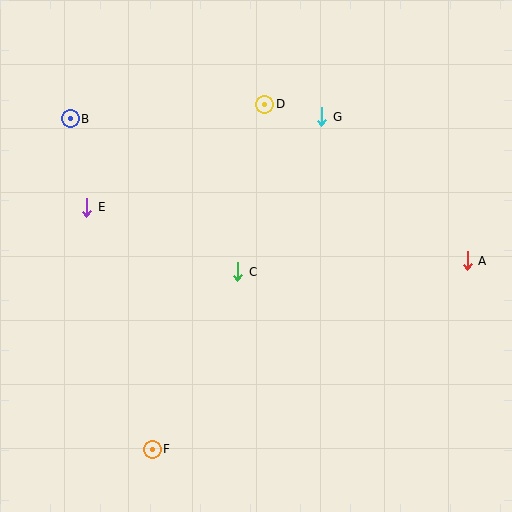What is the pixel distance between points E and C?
The distance between E and C is 164 pixels.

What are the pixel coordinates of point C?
Point C is at (238, 272).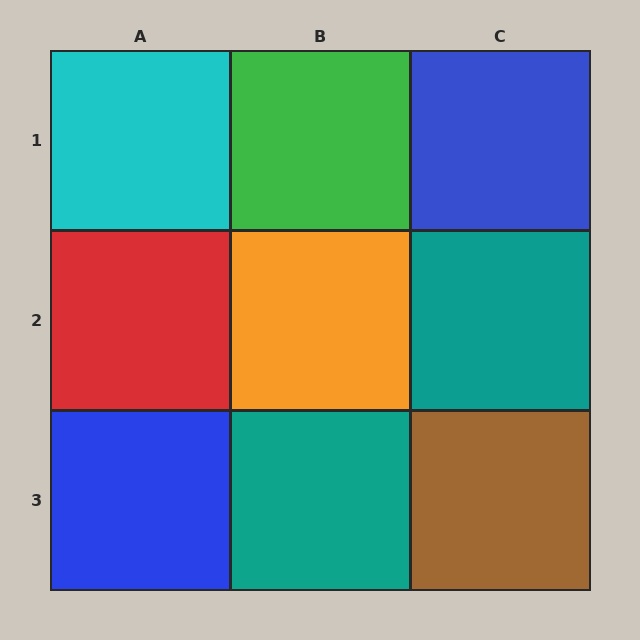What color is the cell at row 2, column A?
Red.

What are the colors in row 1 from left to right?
Cyan, green, blue.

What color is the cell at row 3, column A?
Blue.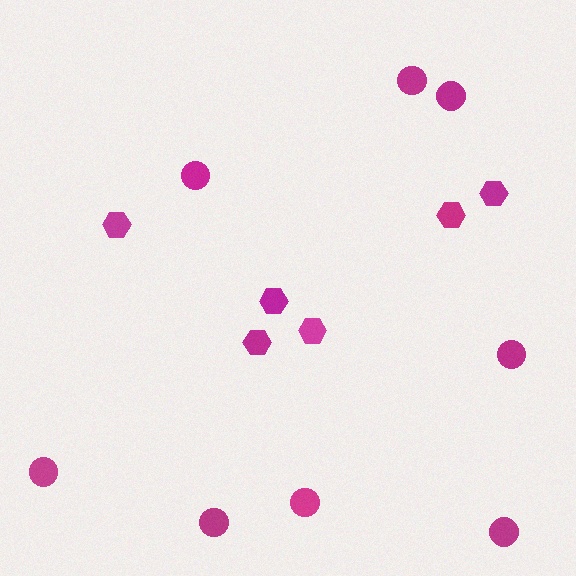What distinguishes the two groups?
There are 2 groups: one group of hexagons (6) and one group of circles (8).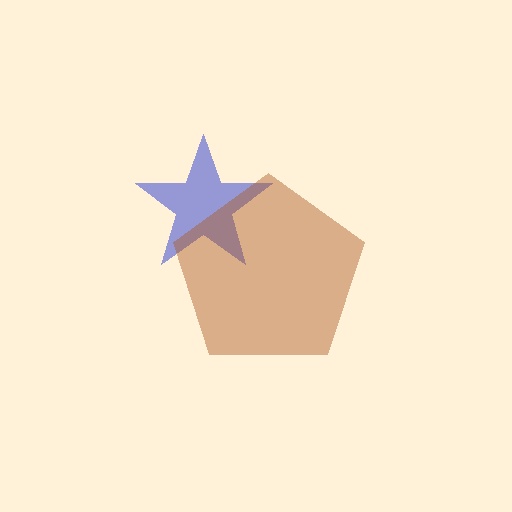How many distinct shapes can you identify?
There are 2 distinct shapes: a blue star, a brown pentagon.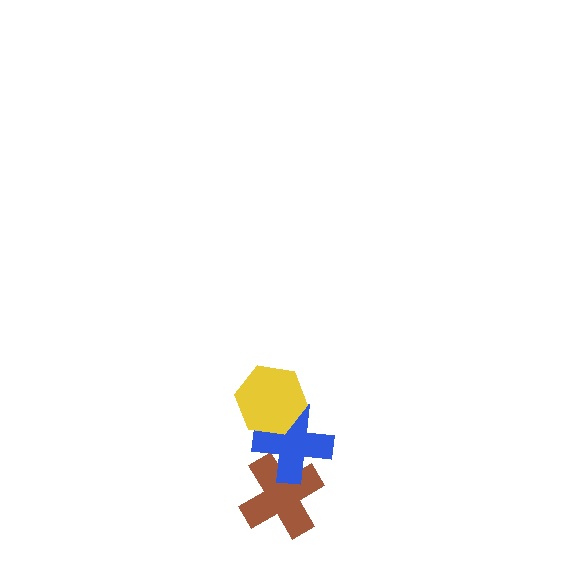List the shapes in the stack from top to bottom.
From top to bottom: the yellow hexagon, the blue cross, the brown cross.